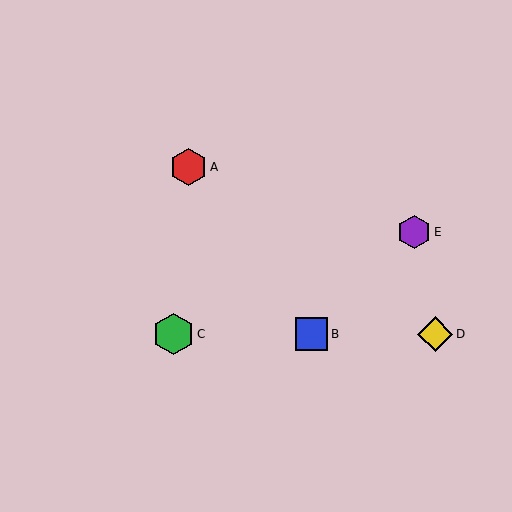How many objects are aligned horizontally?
3 objects (B, C, D) are aligned horizontally.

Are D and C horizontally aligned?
Yes, both are at y≈334.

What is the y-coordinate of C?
Object C is at y≈334.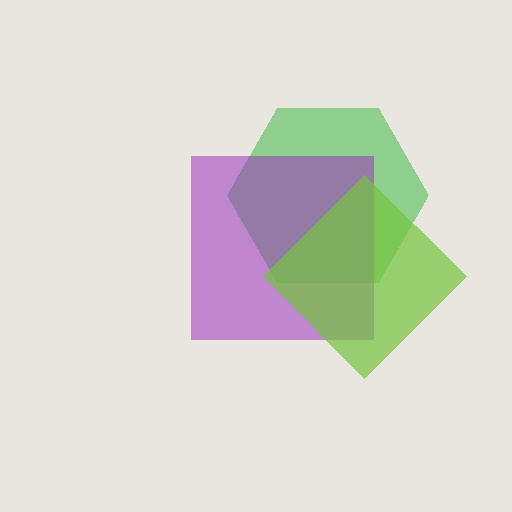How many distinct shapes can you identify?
There are 3 distinct shapes: a green hexagon, a purple square, a lime diamond.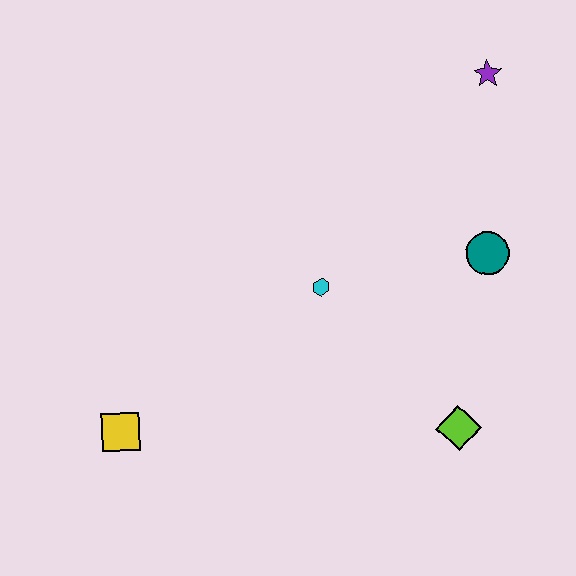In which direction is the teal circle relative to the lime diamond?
The teal circle is above the lime diamond.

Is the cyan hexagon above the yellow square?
Yes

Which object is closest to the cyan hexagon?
The teal circle is closest to the cyan hexagon.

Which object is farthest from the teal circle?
The yellow square is farthest from the teal circle.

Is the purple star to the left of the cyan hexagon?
No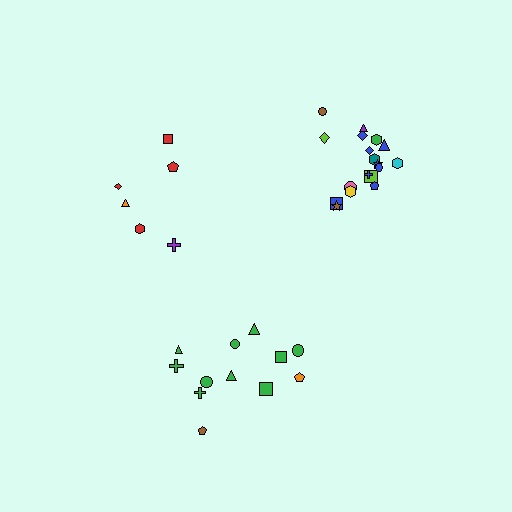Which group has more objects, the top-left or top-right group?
The top-right group.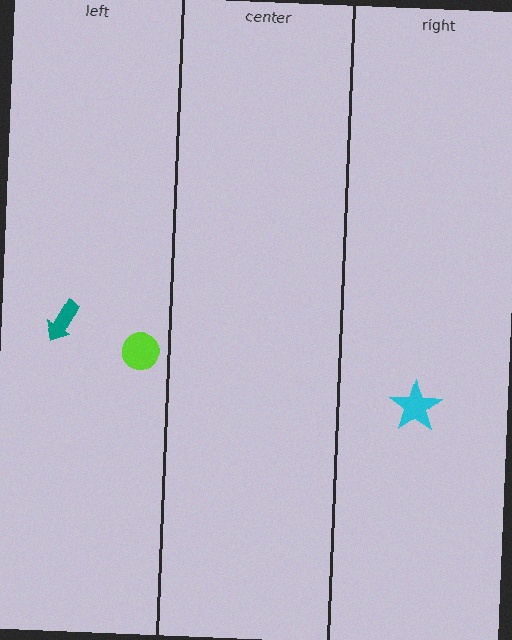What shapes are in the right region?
The cyan star.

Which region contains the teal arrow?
The left region.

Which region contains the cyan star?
The right region.